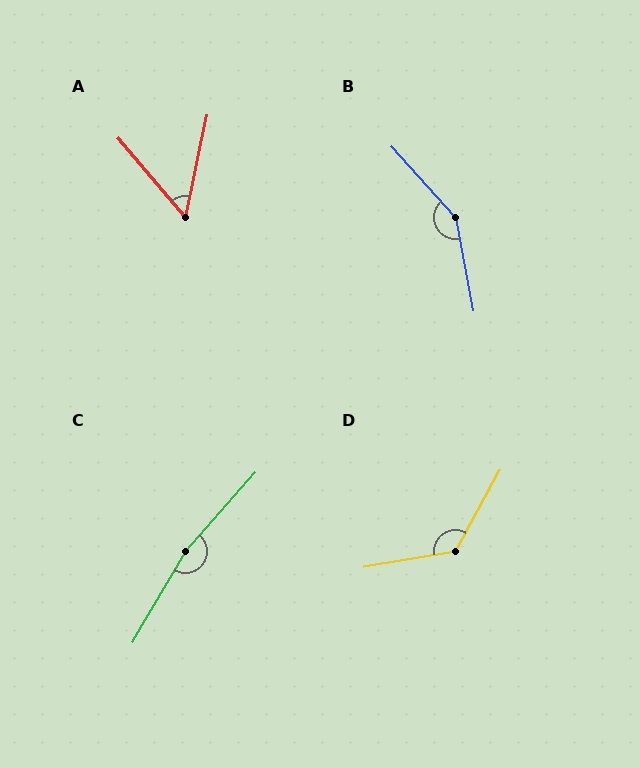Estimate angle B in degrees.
Approximately 148 degrees.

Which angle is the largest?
C, at approximately 169 degrees.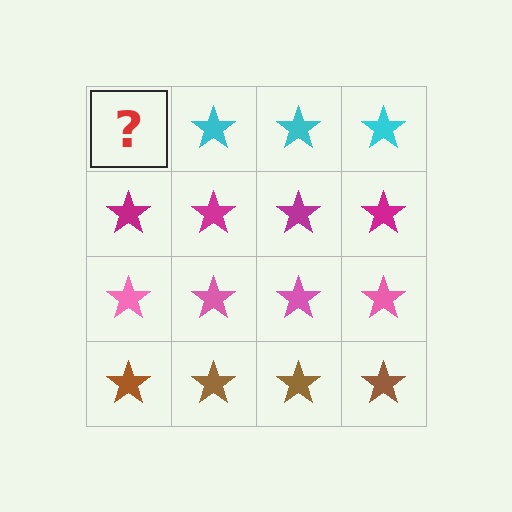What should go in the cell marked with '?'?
The missing cell should contain a cyan star.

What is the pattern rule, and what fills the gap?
The rule is that each row has a consistent color. The gap should be filled with a cyan star.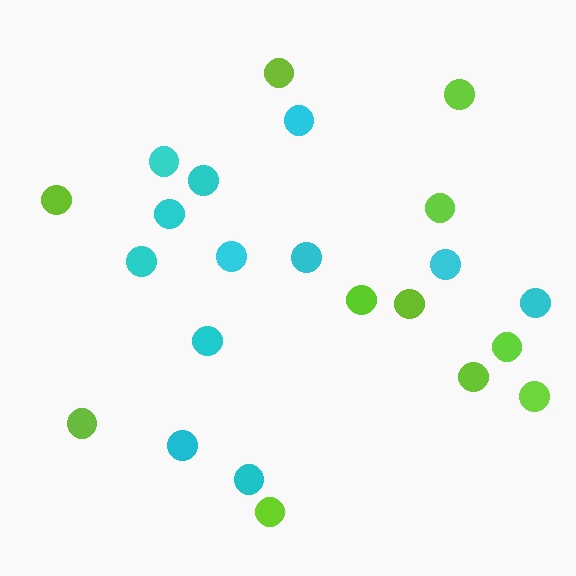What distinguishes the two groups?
There are 2 groups: one group of lime circles (11) and one group of cyan circles (12).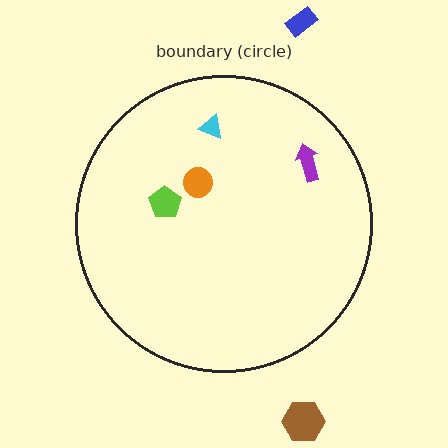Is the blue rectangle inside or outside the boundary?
Outside.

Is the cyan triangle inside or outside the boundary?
Inside.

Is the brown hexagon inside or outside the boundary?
Outside.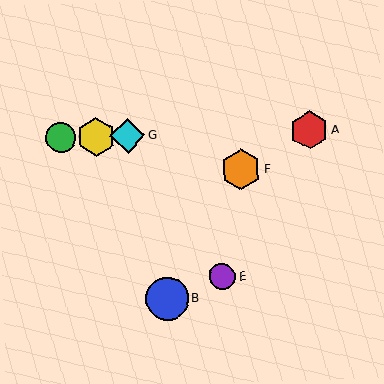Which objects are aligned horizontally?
Objects A, C, D, G are aligned horizontally.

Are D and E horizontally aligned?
No, D is at y≈137 and E is at y≈277.